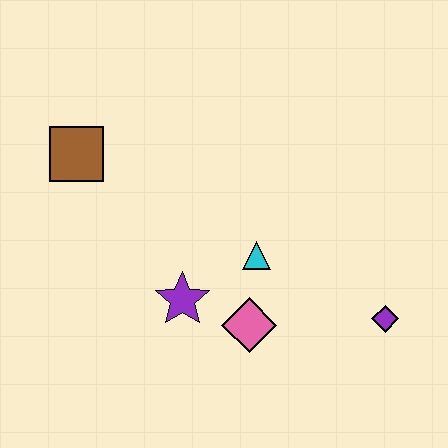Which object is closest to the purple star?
The pink diamond is closest to the purple star.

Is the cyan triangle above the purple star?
Yes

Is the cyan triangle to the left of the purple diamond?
Yes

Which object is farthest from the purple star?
The purple diamond is farthest from the purple star.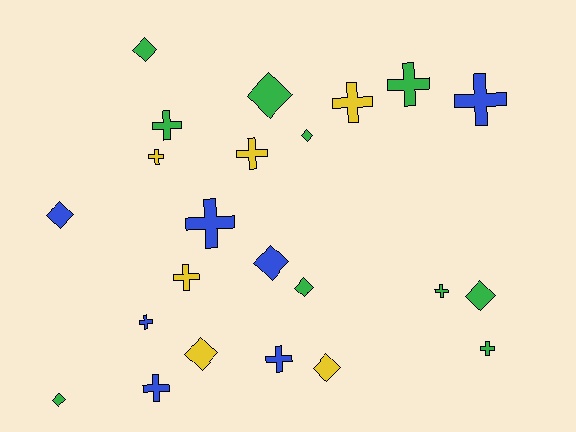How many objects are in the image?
There are 23 objects.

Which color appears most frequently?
Green, with 10 objects.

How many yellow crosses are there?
There are 4 yellow crosses.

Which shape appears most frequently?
Cross, with 13 objects.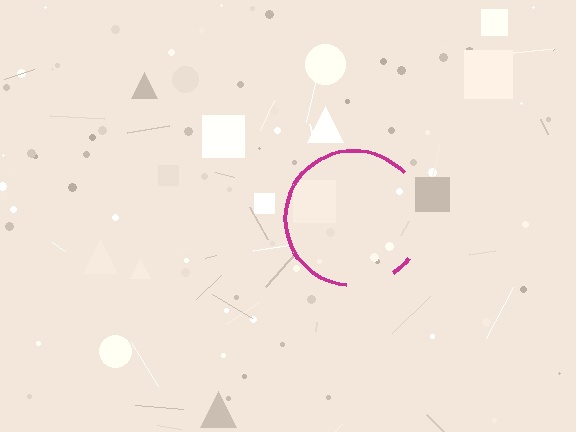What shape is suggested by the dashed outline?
The dashed outline suggests a circle.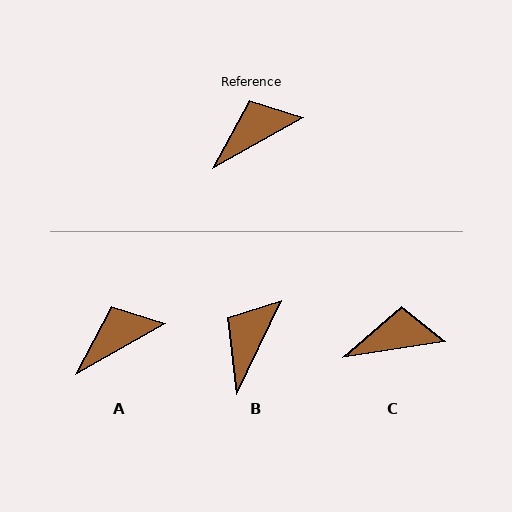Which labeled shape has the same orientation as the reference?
A.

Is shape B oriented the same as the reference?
No, it is off by about 35 degrees.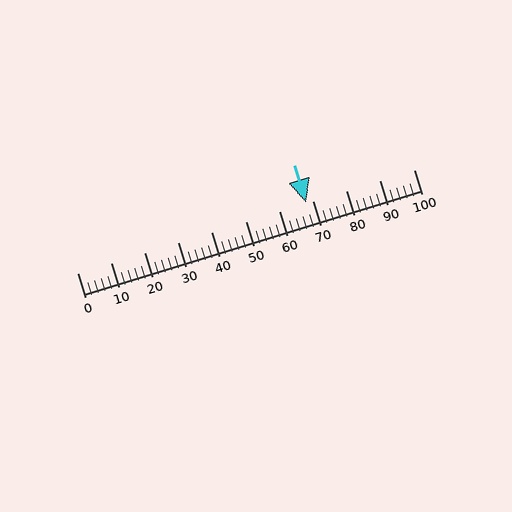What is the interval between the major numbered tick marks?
The major tick marks are spaced 10 units apart.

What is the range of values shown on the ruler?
The ruler shows values from 0 to 100.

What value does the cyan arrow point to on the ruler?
The cyan arrow points to approximately 68.